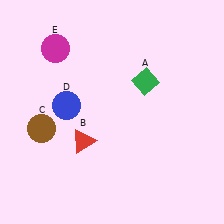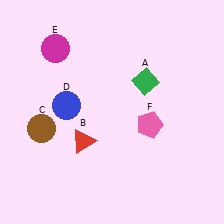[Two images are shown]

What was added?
A pink pentagon (F) was added in Image 2.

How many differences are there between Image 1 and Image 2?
There is 1 difference between the two images.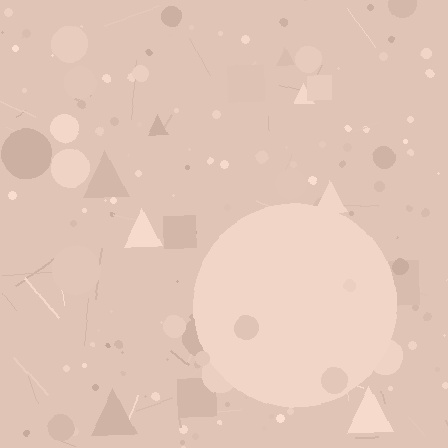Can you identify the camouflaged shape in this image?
The camouflaged shape is a circle.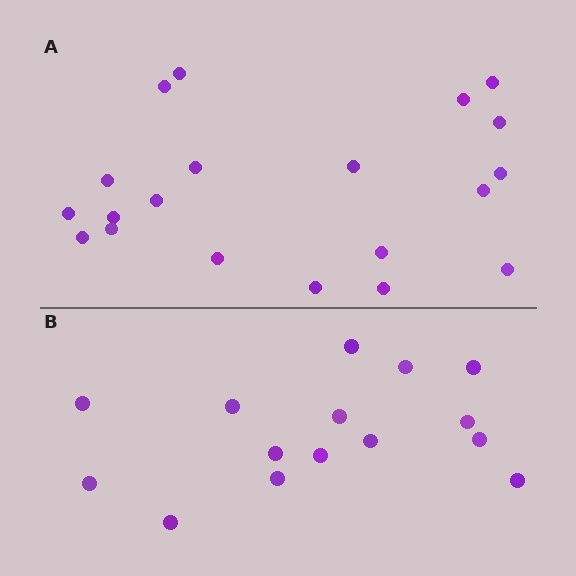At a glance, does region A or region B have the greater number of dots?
Region A (the top region) has more dots.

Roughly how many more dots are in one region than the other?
Region A has about 5 more dots than region B.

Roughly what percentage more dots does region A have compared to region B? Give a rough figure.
About 35% more.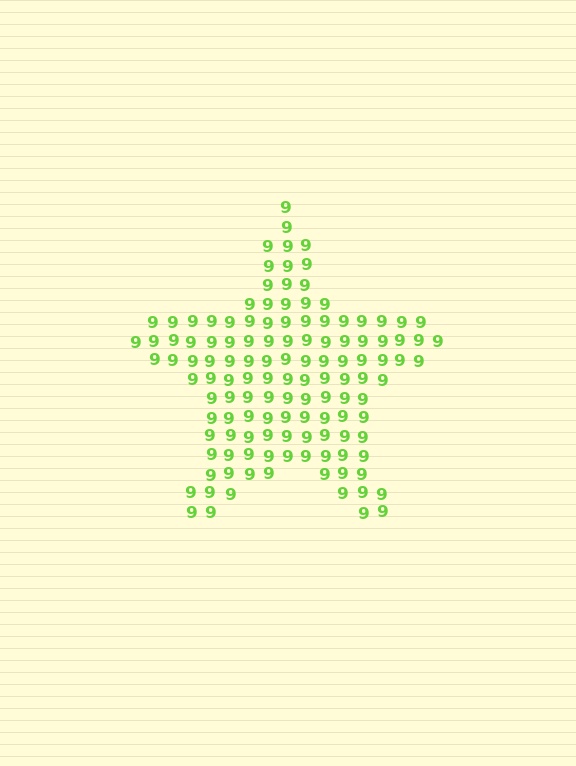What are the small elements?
The small elements are digit 9's.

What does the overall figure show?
The overall figure shows a star.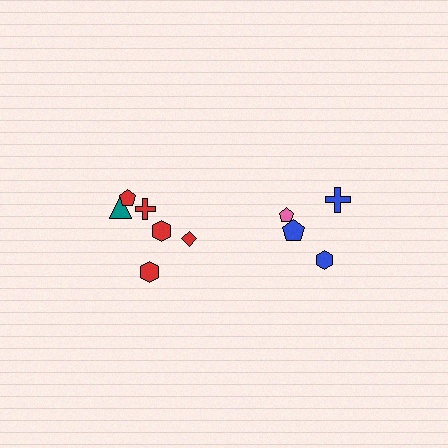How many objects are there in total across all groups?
There are 10 objects.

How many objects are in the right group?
There are 4 objects.